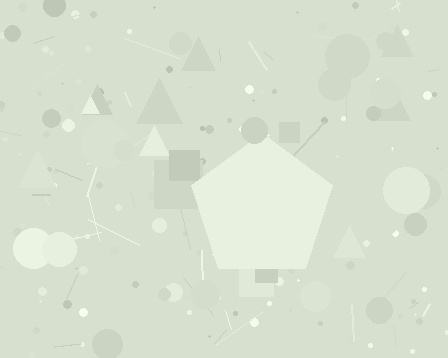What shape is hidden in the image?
A pentagon is hidden in the image.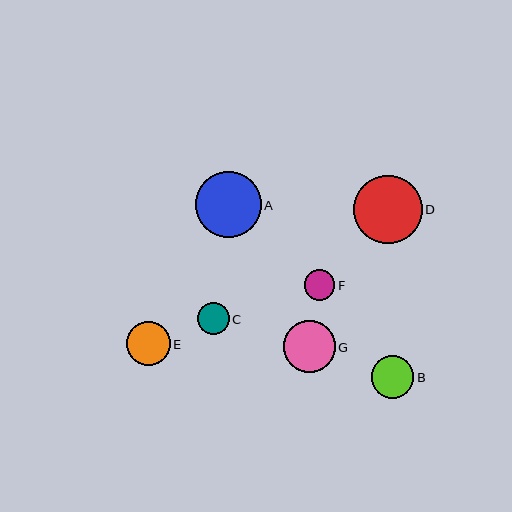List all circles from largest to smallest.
From largest to smallest: D, A, G, E, B, C, F.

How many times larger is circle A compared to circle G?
Circle A is approximately 1.3 times the size of circle G.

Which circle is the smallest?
Circle F is the smallest with a size of approximately 30 pixels.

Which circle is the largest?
Circle D is the largest with a size of approximately 68 pixels.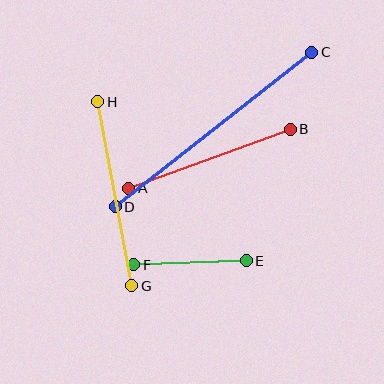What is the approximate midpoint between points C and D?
The midpoint is at approximately (213, 129) pixels.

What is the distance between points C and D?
The distance is approximately 250 pixels.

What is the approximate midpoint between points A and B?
The midpoint is at approximately (209, 159) pixels.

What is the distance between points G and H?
The distance is approximately 187 pixels.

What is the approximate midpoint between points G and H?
The midpoint is at approximately (115, 194) pixels.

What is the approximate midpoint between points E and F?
The midpoint is at approximately (190, 263) pixels.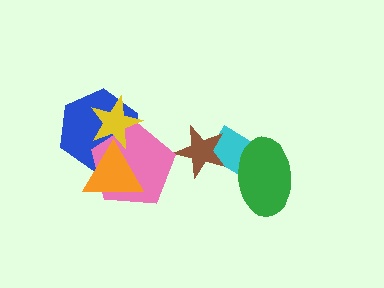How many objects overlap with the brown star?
1 object overlaps with the brown star.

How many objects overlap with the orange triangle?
3 objects overlap with the orange triangle.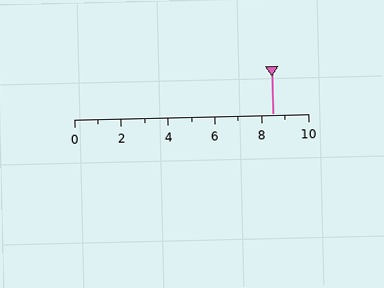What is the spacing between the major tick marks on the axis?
The major ticks are spaced 2 apart.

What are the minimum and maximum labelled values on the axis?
The axis runs from 0 to 10.